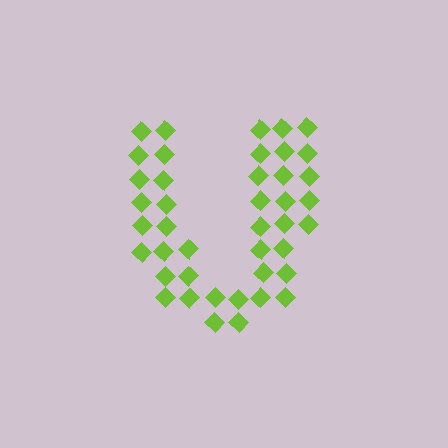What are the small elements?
The small elements are diamonds.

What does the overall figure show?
The overall figure shows the letter U.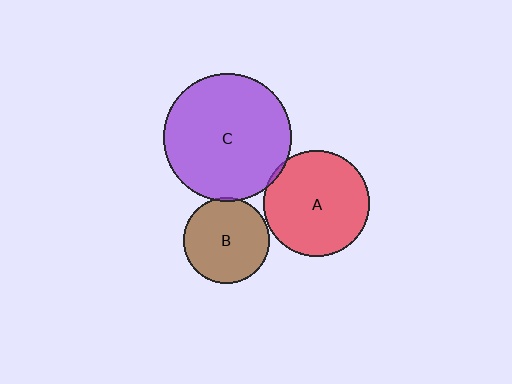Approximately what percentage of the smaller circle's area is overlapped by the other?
Approximately 5%.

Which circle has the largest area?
Circle C (purple).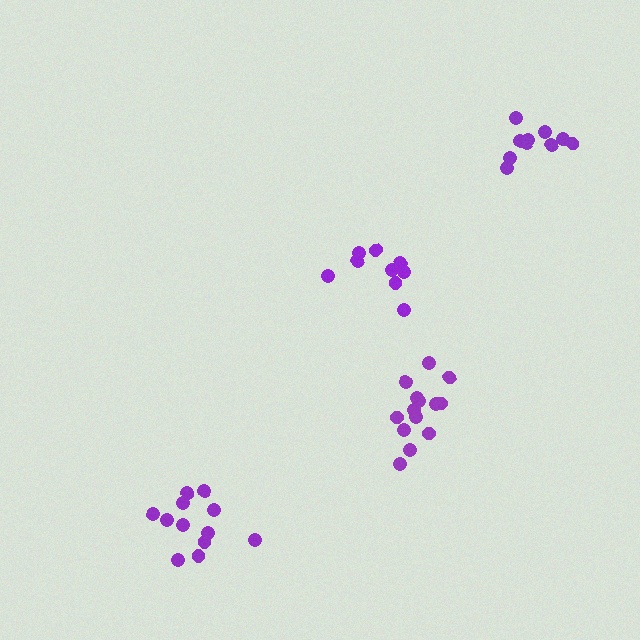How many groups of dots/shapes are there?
There are 4 groups.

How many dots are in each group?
Group 1: 9 dots, Group 2: 14 dots, Group 3: 10 dots, Group 4: 12 dots (45 total).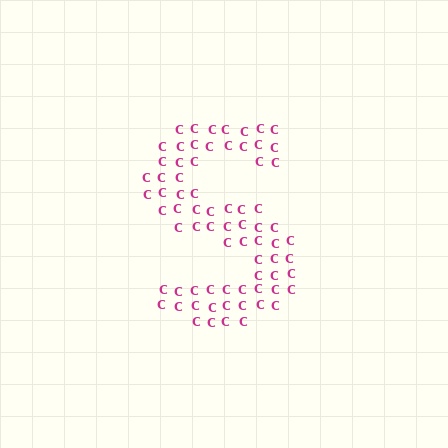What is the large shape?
The large shape is the letter S.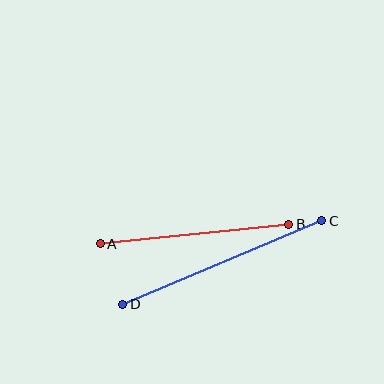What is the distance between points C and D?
The distance is approximately 216 pixels.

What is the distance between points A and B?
The distance is approximately 190 pixels.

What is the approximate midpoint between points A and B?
The midpoint is at approximately (195, 234) pixels.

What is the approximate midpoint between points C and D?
The midpoint is at approximately (222, 263) pixels.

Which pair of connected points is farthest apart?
Points C and D are farthest apart.